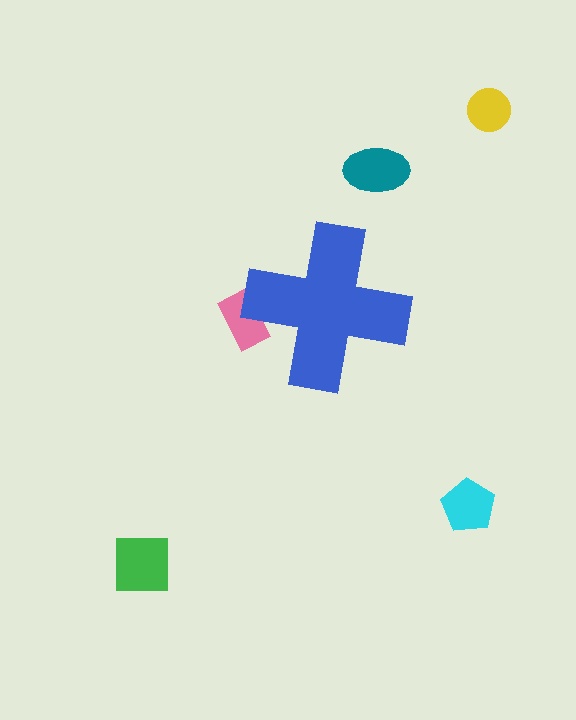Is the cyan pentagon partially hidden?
No, the cyan pentagon is fully visible.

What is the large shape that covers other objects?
A blue cross.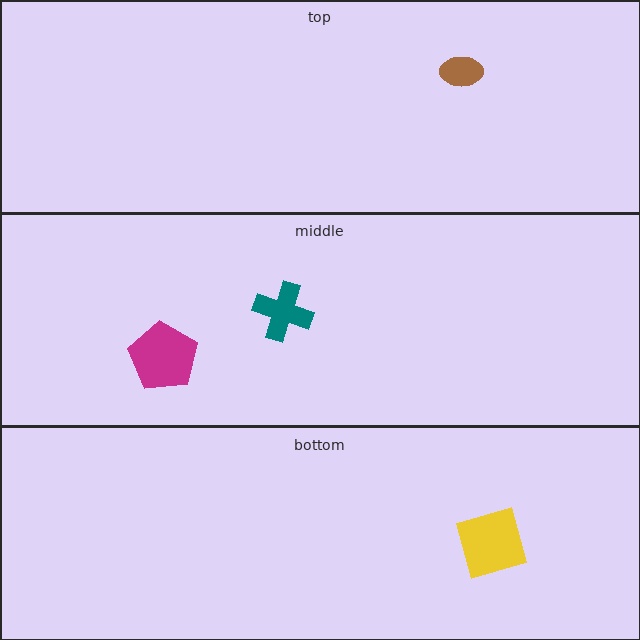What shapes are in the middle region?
The magenta pentagon, the teal cross.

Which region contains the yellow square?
The bottom region.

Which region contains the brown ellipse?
The top region.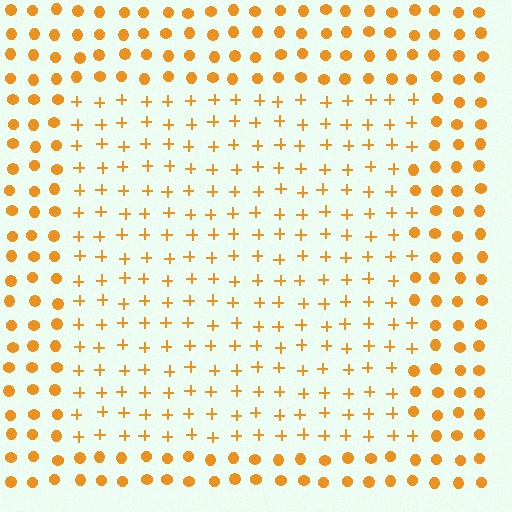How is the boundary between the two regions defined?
The boundary is defined by a change in element shape: plus signs inside vs. circles outside. All elements share the same color and spacing.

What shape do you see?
I see a rectangle.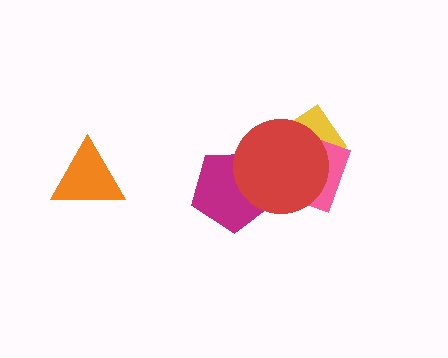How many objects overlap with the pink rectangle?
2 objects overlap with the pink rectangle.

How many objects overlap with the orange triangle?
0 objects overlap with the orange triangle.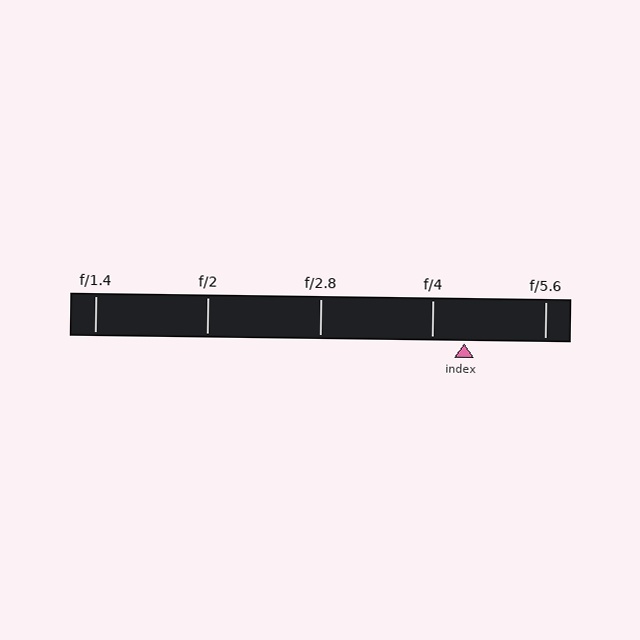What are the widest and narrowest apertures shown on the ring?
The widest aperture shown is f/1.4 and the narrowest is f/5.6.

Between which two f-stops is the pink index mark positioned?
The index mark is between f/4 and f/5.6.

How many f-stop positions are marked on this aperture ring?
There are 5 f-stop positions marked.